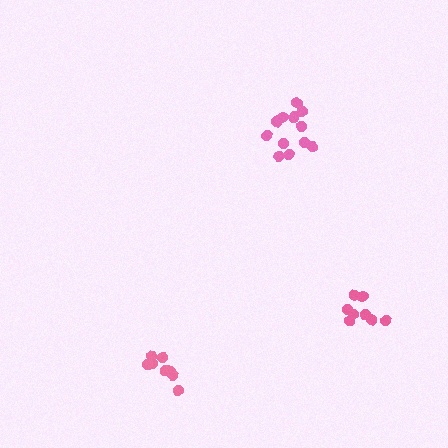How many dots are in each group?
Group 1: 12 dots, Group 2: 8 dots, Group 3: 8 dots (28 total).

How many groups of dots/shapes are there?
There are 3 groups.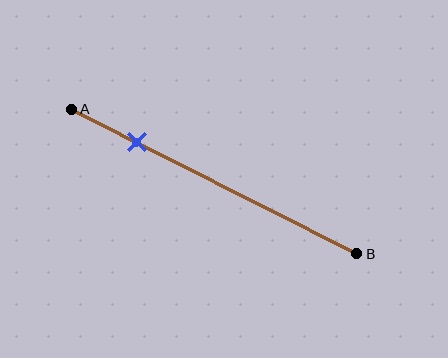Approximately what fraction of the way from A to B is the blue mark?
The blue mark is approximately 25% of the way from A to B.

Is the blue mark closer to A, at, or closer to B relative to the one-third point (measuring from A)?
The blue mark is closer to point A than the one-third point of segment AB.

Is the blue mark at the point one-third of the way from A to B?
No, the mark is at about 25% from A, not at the 33% one-third point.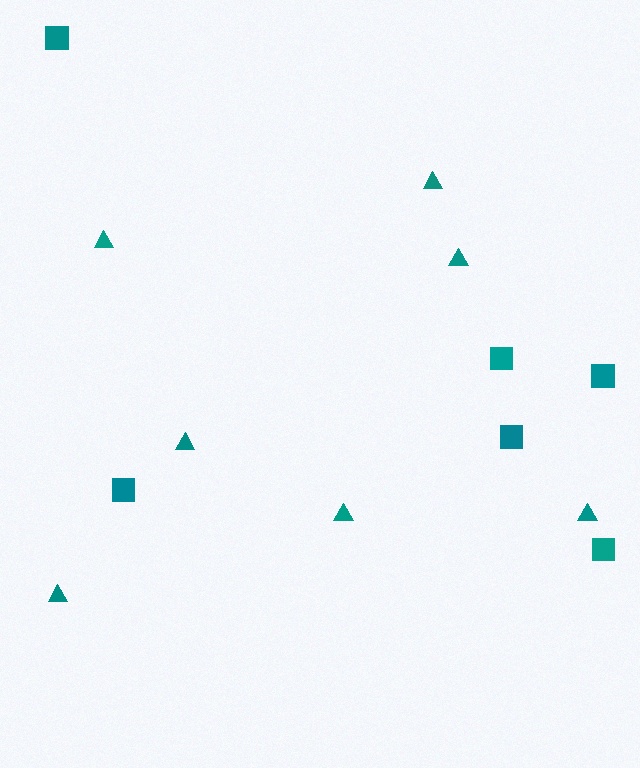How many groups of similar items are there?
There are 2 groups: one group of squares (6) and one group of triangles (7).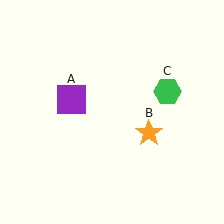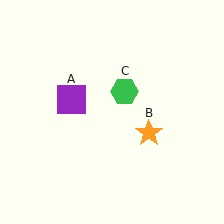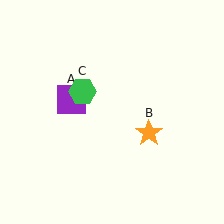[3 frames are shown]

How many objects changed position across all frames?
1 object changed position: green hexagon (object C).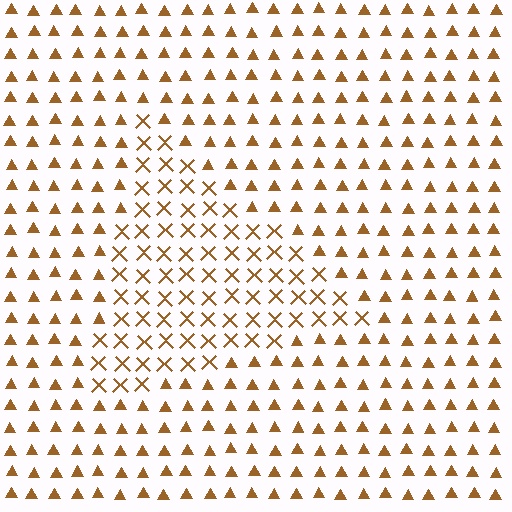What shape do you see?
I see a triangle.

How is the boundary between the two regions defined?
The boundary is defined by a change in element shape: X marks inside vs. triangles outside. All elements share the same color and spacing.